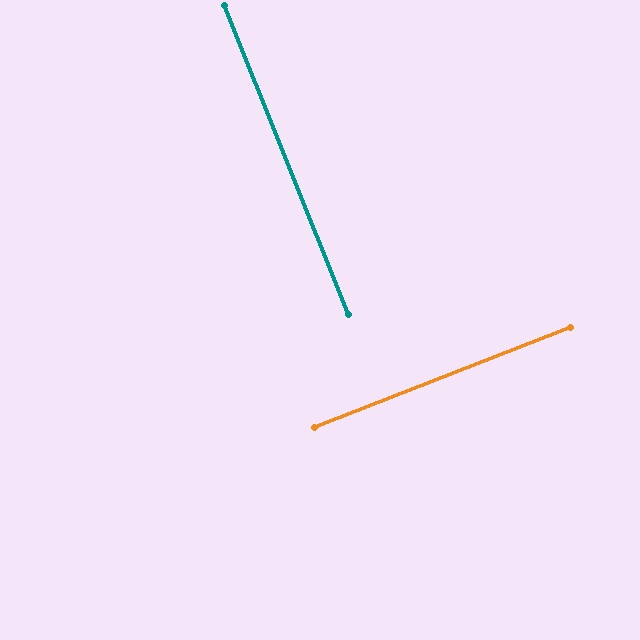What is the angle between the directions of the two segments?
Approximately 89 degrees.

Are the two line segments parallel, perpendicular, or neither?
Perpendicular — they meet at approximately 89°.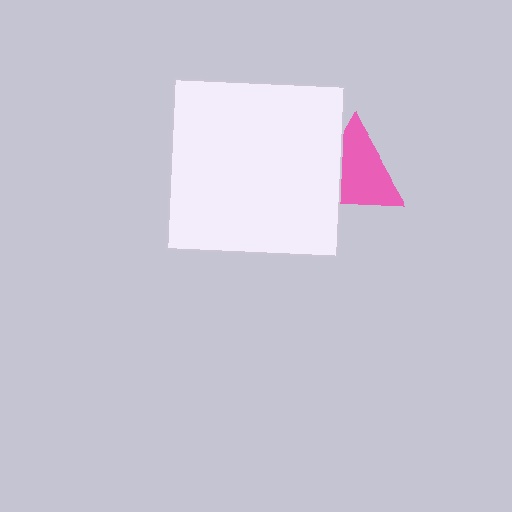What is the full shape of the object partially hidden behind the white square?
The partially hidden object is a pink triangle.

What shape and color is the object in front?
The object in front is a white square.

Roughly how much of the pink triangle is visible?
Most of it is visible (roughly 70%).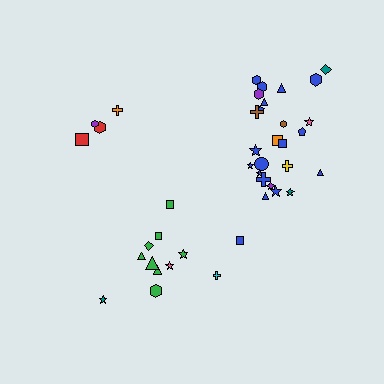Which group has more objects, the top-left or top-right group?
The top-right group.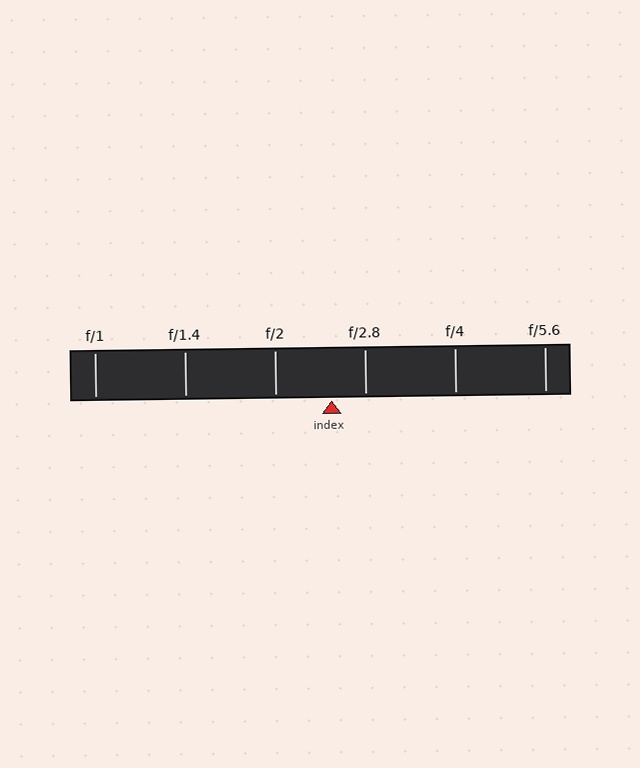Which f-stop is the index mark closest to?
The index mark is closest to f/2.8.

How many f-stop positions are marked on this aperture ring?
There are 6 f-stop positions marked.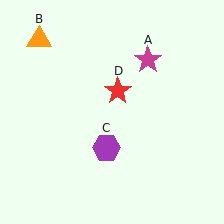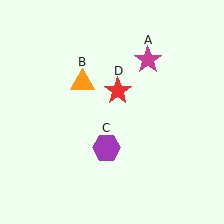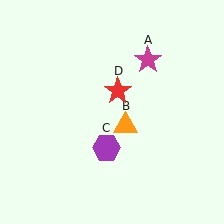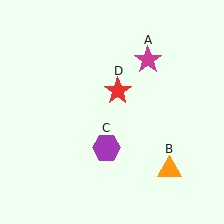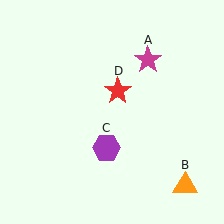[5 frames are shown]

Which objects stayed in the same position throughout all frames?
Magenta star (object A) and purple hexagon (object C) and red star (object D) remained stationary.